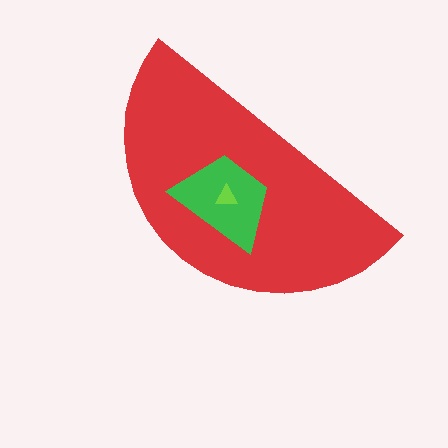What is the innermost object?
The lime triangle.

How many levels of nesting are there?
3.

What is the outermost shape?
The red semicircle.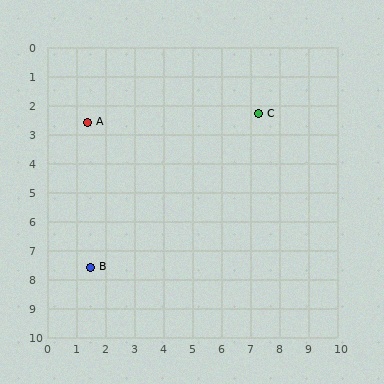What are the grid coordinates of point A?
Point A is at approximately (1.4, 2.6).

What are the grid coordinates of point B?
Point B is at approximately (1.5, 7.6).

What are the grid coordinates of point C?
Point C is at approximately (7.3, 2.3).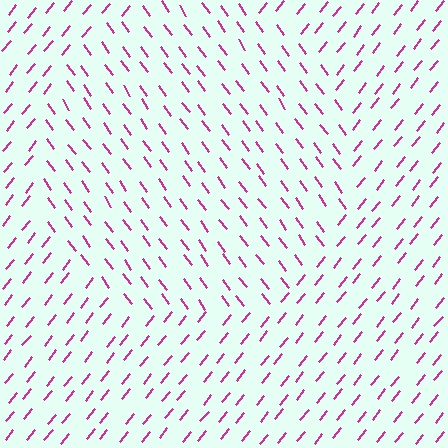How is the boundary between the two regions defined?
The boundary is defined purely by a change in line orientation (approximately 74 degrees difference). All lines are the same color and thickness.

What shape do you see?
I see a circle.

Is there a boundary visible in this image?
Yes, there is a texture boundary formed by a change in line orientation.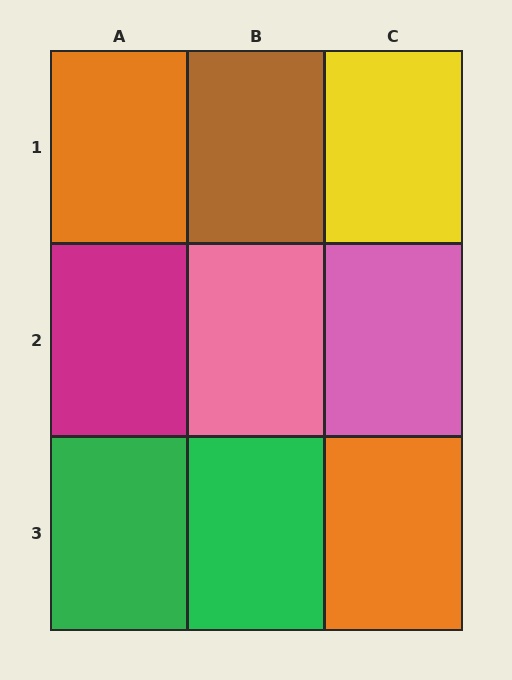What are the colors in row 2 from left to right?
Magenta, pink, pink.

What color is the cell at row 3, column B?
Green.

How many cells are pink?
2 cells are pink.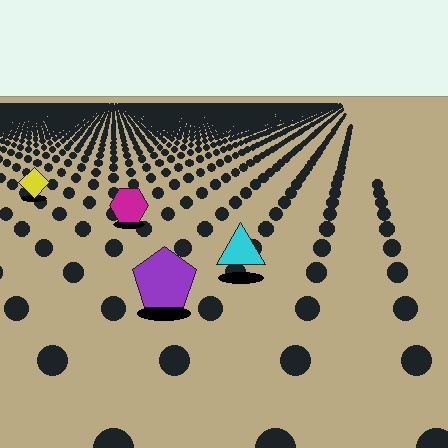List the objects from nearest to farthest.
From nearest to farthest: the purple pentagon, the cyan triangle, the magenta hexagon, the yellow diamond.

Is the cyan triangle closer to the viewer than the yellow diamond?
Yes. The cyan triangle is closer — you can tell from the texture gradient: the ground texture is coarser near it.